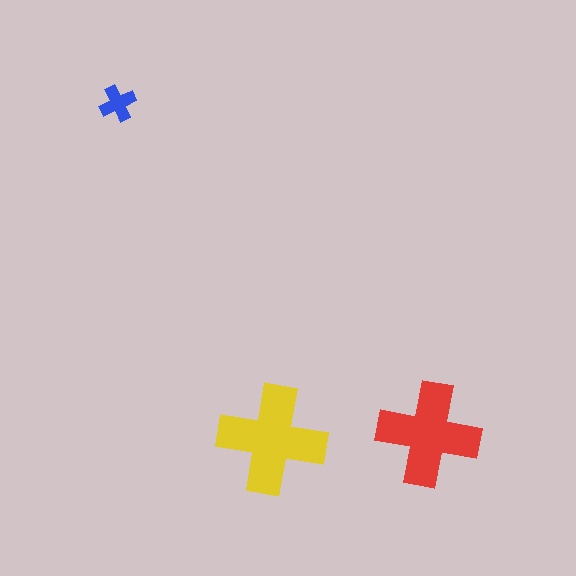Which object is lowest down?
The yellow cross is bottommost.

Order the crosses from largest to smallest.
the yellow one, the red one, the blue one.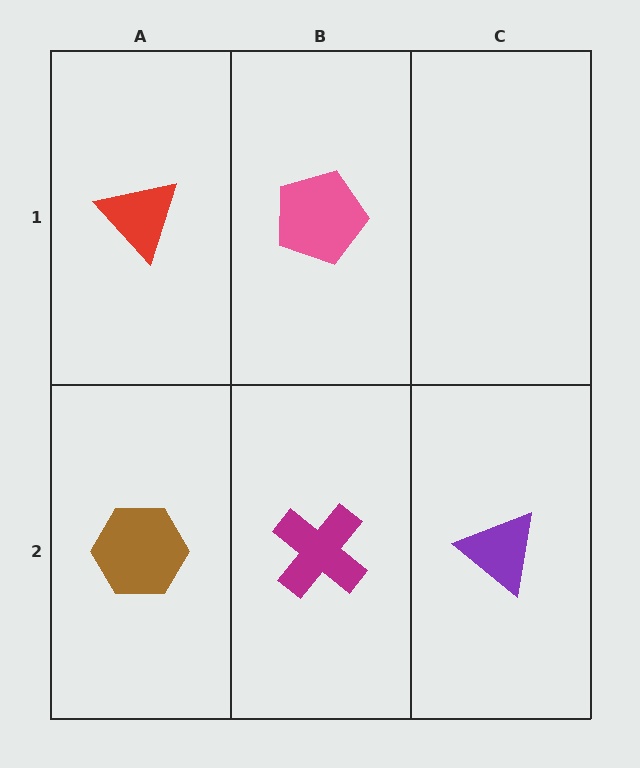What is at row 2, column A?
A brown hexagon.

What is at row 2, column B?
A magenta cross.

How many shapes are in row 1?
2 shapes.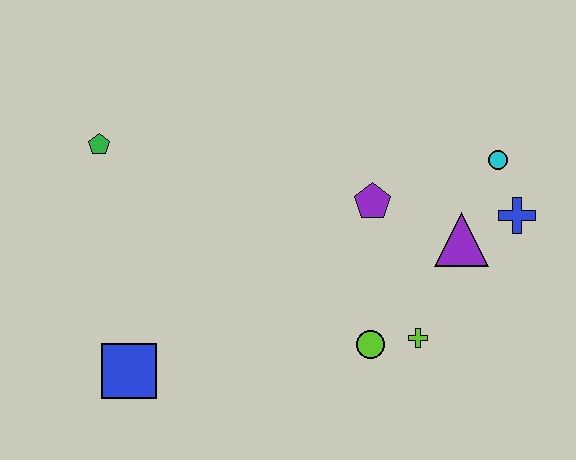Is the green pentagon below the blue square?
No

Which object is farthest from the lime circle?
The green pentagon is farthest from the lime circle.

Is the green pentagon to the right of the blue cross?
No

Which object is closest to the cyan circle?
The blue cross is closest to the cyan circle.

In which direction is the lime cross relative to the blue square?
The lime cross is to the right of the blue square.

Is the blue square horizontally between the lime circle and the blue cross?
No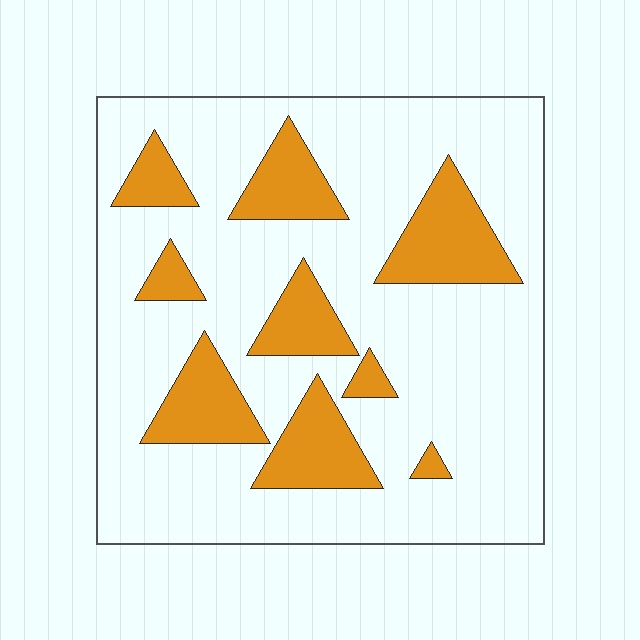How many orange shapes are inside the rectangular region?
9.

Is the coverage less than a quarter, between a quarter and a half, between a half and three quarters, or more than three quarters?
Less than a quarter.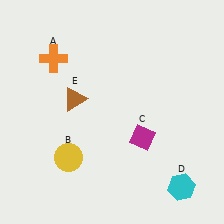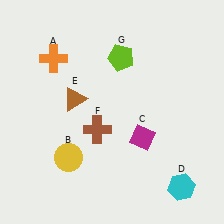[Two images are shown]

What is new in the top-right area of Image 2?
A lime pentagon (G) was added in the top-right area of Image 2.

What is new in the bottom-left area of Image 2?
A brown cross (F) was added in the bottom-left area of Image 2.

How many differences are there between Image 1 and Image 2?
There are 2 differences between the two images.